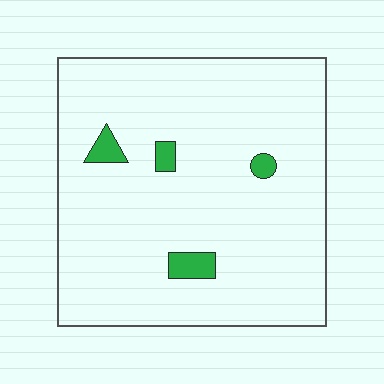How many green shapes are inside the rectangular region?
4.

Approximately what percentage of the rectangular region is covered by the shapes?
Approximately 5%.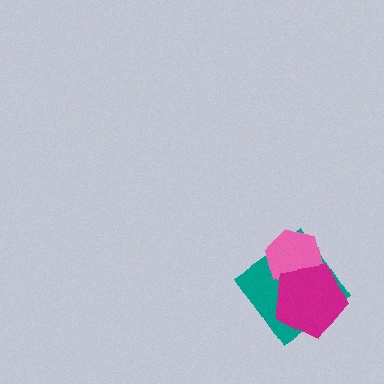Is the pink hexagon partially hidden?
Yes, it is partially covered by another shape.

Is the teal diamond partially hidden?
Yes, it is partially covered by another shape.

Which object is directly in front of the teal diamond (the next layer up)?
The pink hexagon is directly in front of the teal diamond.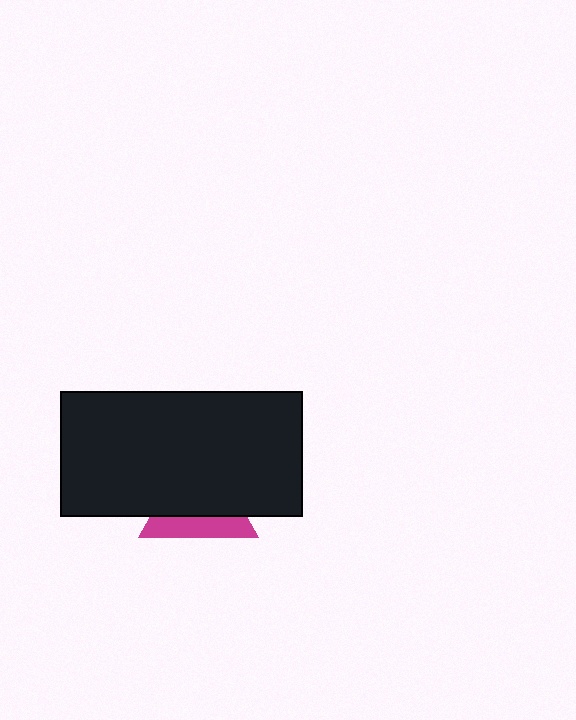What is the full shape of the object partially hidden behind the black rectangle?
The partially hidden object is a magenta triangle.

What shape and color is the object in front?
The object in front is a black rectangle.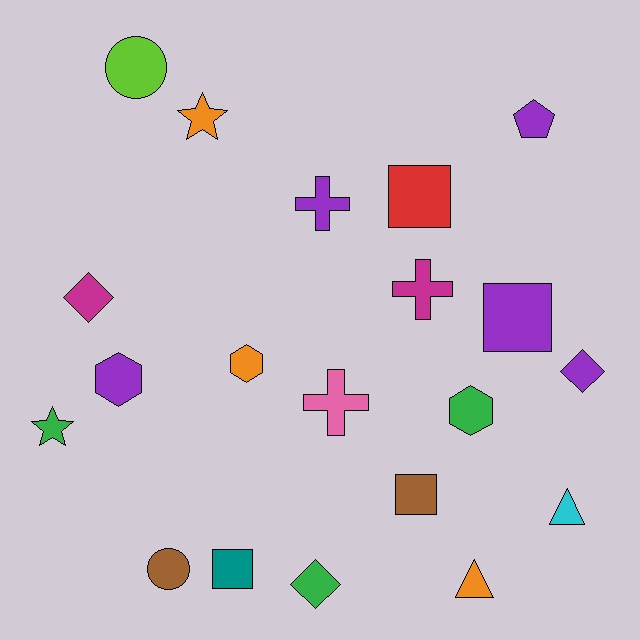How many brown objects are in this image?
There are 2 brown objects.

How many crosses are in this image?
There are 3 crosses.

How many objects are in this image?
There are 20 objects.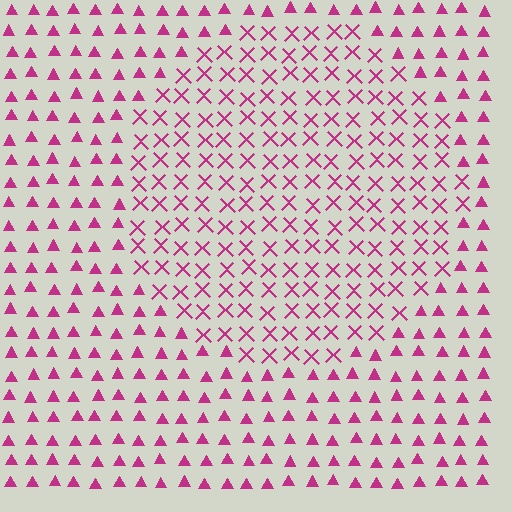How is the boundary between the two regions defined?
The boundary is defined by a change in element shape: X marks inside vs. triangles outside. All elements share the same color and spacing.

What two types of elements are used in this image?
The image uses X marks inside the circle region and triangles outside it.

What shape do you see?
I see a circle.